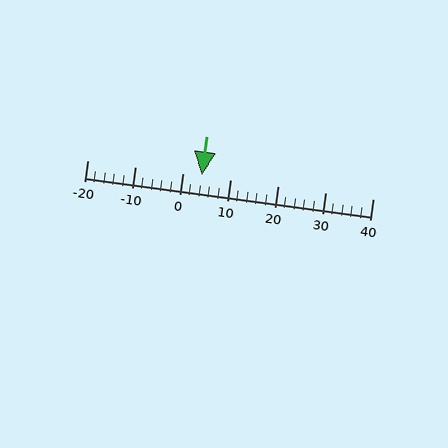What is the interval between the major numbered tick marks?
The major tick marks are spaced 10 units apart.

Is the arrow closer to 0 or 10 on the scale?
The arrow is closer to 0.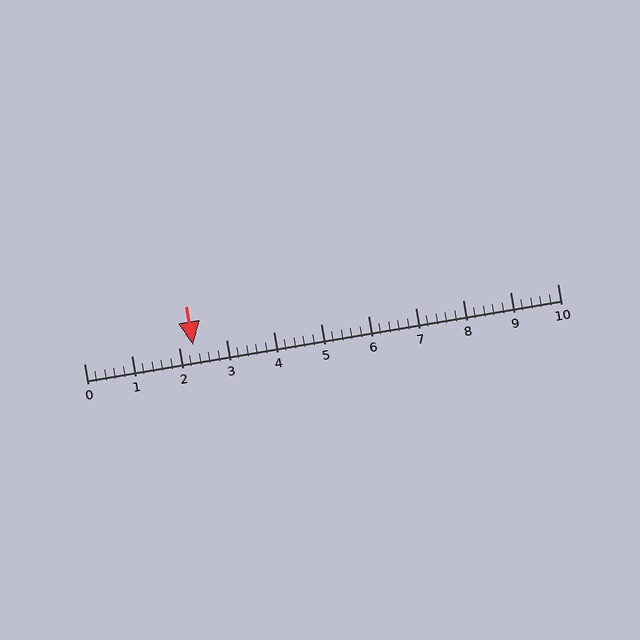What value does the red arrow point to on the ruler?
The red arrow points to approximately 2.3.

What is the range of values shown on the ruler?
The ruler shows values from 0 to 10.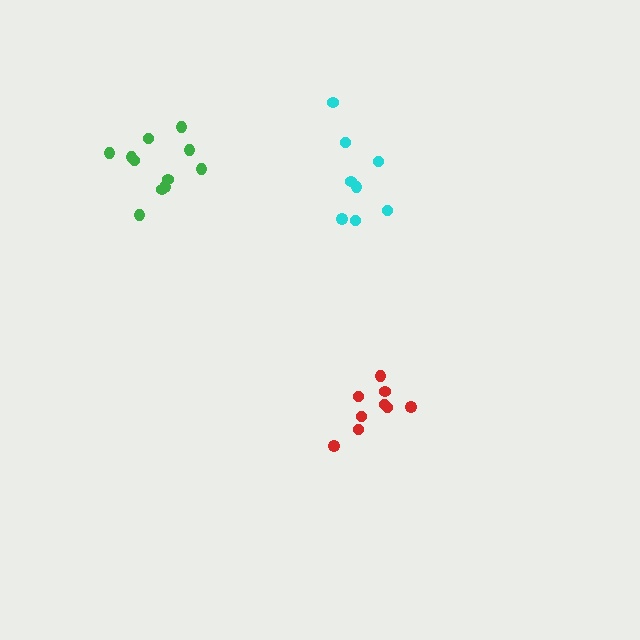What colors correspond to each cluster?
The clusters are colored: red, green, cyan.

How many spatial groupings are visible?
There are 3 spatial groupings.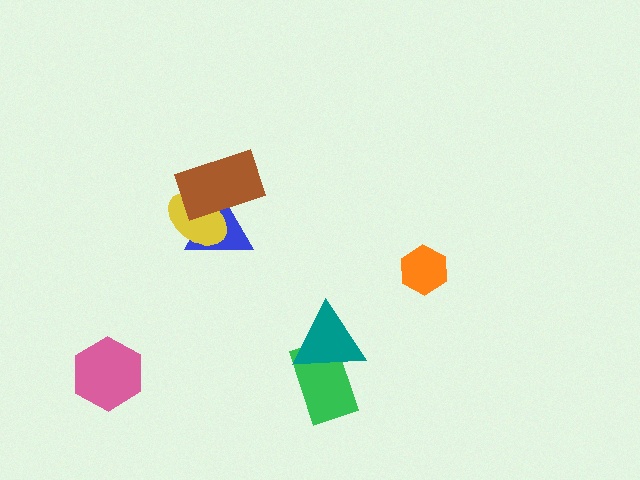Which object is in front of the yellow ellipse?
The brown rectangle is in front of the yellow ellipse.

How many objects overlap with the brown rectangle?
2 objects overlap with the brown rectangle.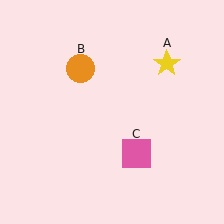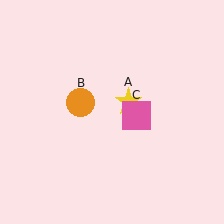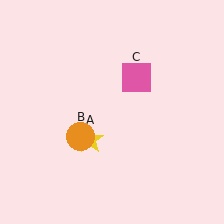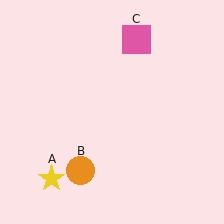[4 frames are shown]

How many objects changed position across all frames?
3 objects changed position: yellow star (object A), orange circle (object B), pink square (object C).